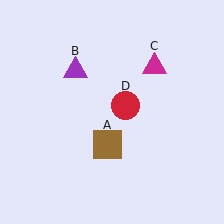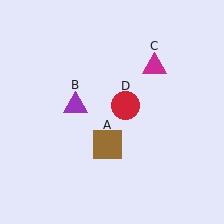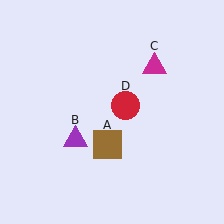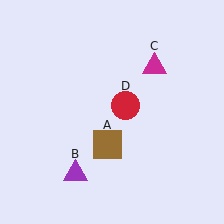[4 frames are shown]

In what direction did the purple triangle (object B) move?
The purple triangle (object B) moved down.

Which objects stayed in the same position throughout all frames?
Brown square (object A) and magenta triangle (object C) and red circle (object D) remained stationary.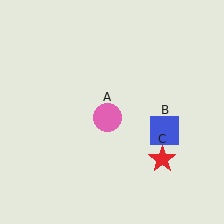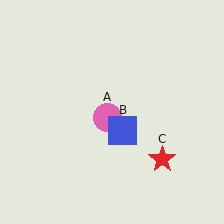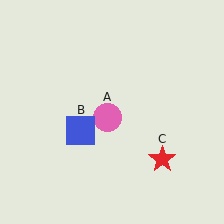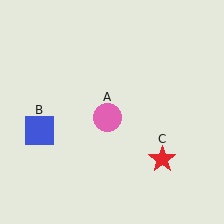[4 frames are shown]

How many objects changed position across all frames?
1 object changed position: blue square (object B).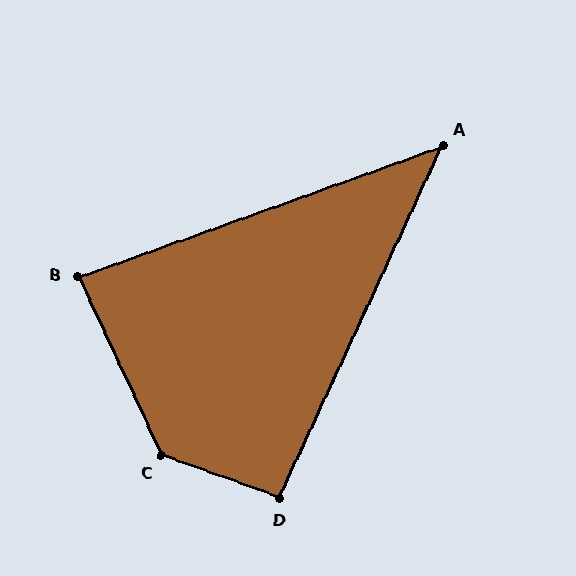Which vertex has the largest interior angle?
C, at approximately 135 degrees.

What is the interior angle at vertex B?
Approximately 85 degrees (acute).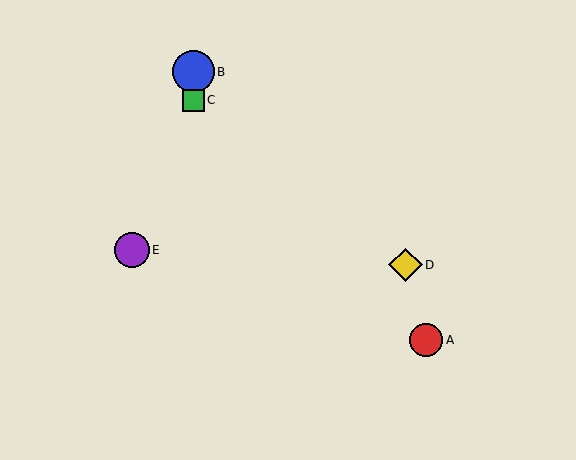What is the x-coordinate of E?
Object E is at x≈132.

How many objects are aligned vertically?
2 objects (B, C) are aligned vertically.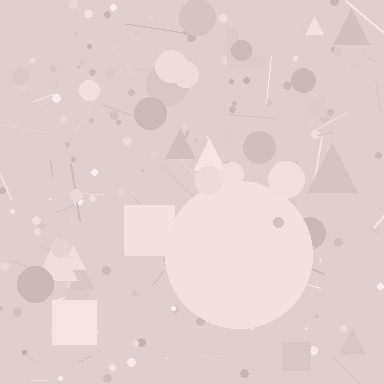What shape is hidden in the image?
A circle is hidden in the image.